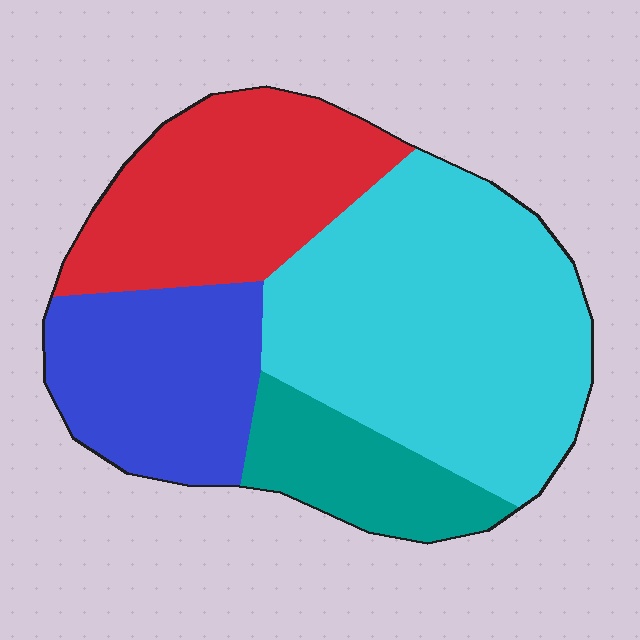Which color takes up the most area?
Cyan, at roughly 40%.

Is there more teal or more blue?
Blue.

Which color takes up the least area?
Teal, at roughly 15%.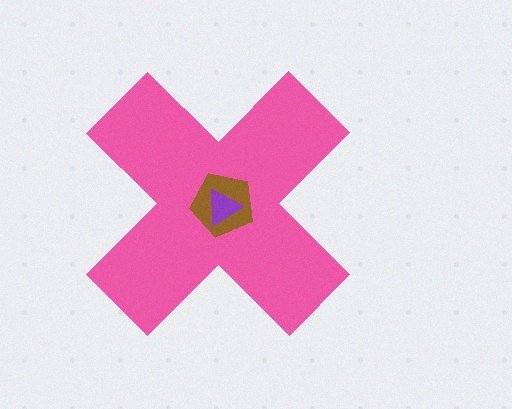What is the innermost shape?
The purple triangle.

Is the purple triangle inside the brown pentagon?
Yes.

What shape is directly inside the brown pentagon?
The purple triangle.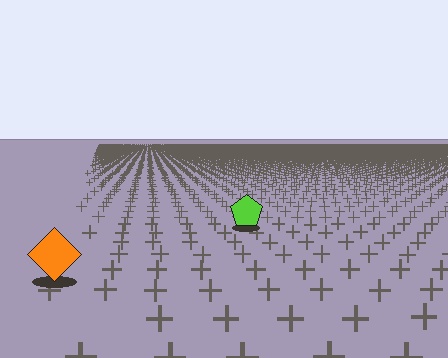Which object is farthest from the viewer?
The lime pentagon is farthest from the viewer. It appears smaller and the ground texture around it is denser.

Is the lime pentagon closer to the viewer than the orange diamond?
No. The orange diamond is closer — you can tell from the texture gradient: the ground texture is coarser near it.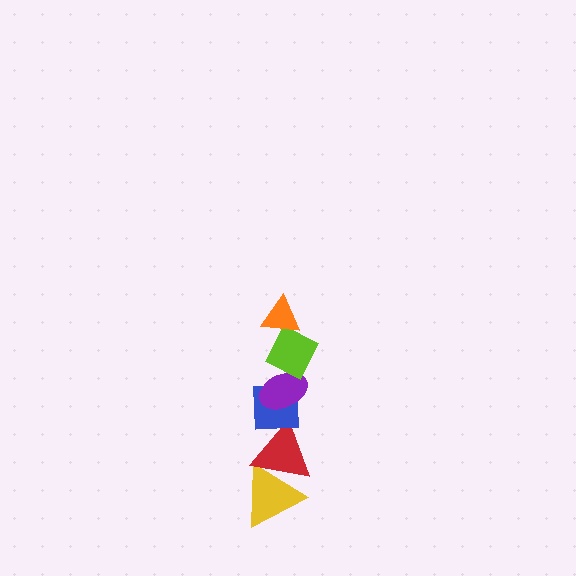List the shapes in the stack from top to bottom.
From top to bottom: the orange triangle, the lime diamond, the purple ellipse, the blue square, the red triangle, the yellow triangle.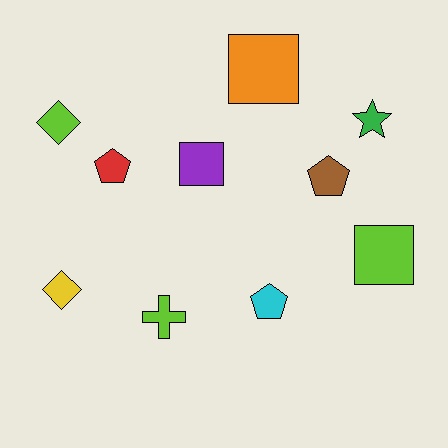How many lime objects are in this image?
There are 3 lime objects.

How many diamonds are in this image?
There are 2 diamonds.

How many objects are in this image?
There are 10 objects.